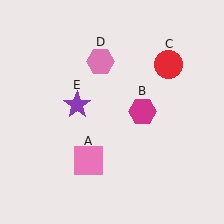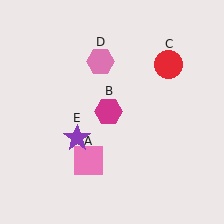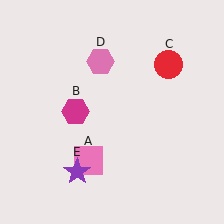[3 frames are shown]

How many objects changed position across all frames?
2 objects changed position: magenta hexagon (object B), purple star (object E).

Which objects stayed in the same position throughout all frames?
Pink square (object A) and red circle (object C) and pink hexagon (object D) remained stationary.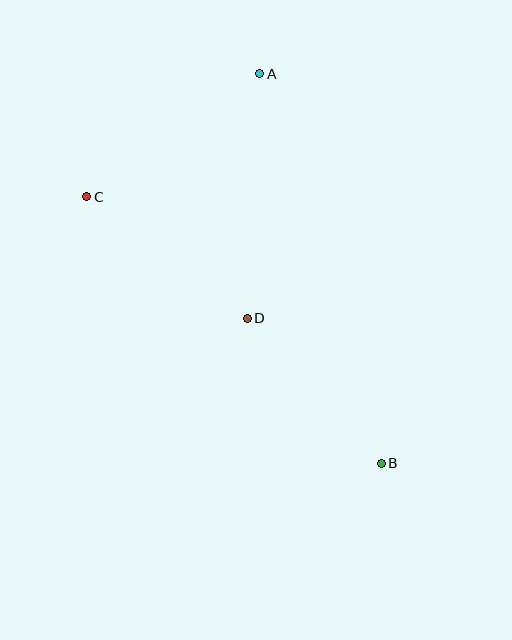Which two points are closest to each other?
Points B and D are closest to each other.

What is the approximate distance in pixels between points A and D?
The distance between A and D is approximately 245 pixels.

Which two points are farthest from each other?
Points A and B are farthest from each other.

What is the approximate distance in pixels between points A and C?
The distance between A and C is approximately 213 pixels.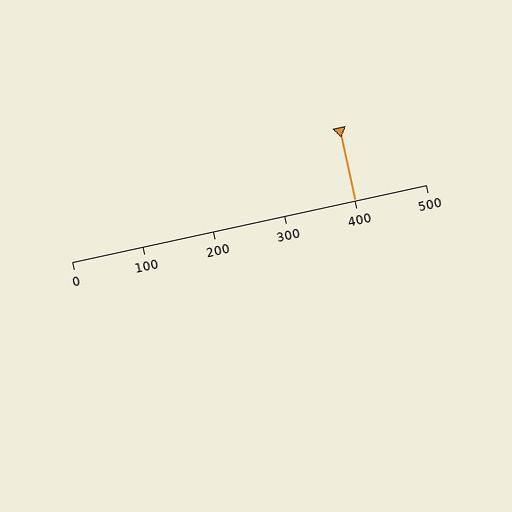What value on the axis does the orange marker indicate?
The marker indicates approximately 400.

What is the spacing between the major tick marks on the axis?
The major ticks are spaced 100 apart.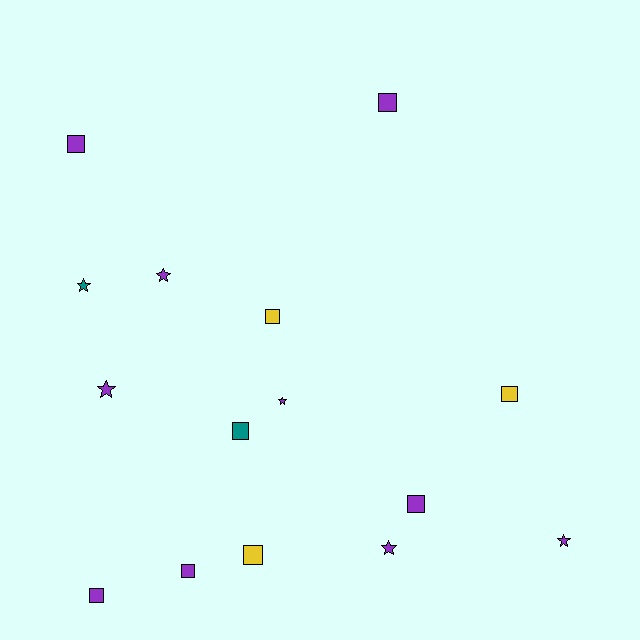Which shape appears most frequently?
Square, with 9 objects.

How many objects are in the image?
There are 15 objects.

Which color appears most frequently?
Purple, with 10 objects.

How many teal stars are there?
There is 1 teal star.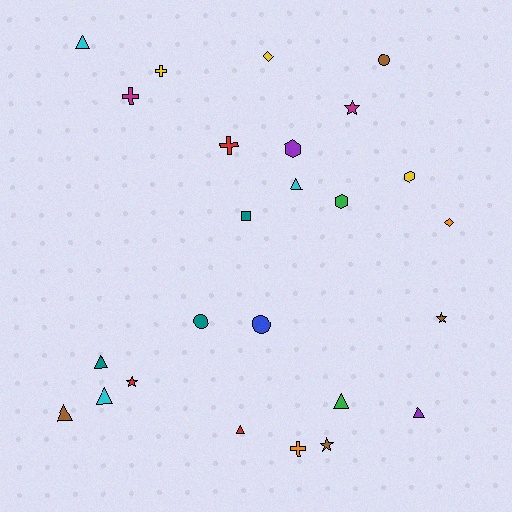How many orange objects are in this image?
There are 2 orange objects.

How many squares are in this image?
There is 1 square.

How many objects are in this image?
There are 25 objects.